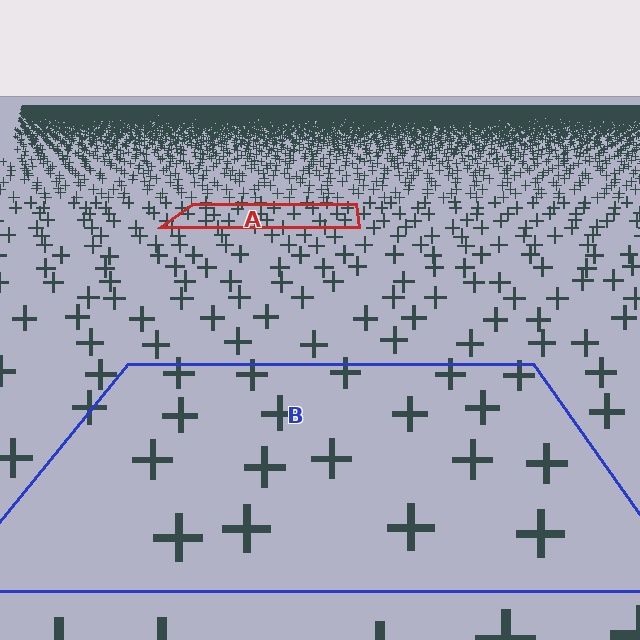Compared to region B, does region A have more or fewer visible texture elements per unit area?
Region A has more texture elements per unit area — they are packed more densely because it is farther away.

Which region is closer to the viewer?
Region B is closer. The texture elements there are larger and more spread out.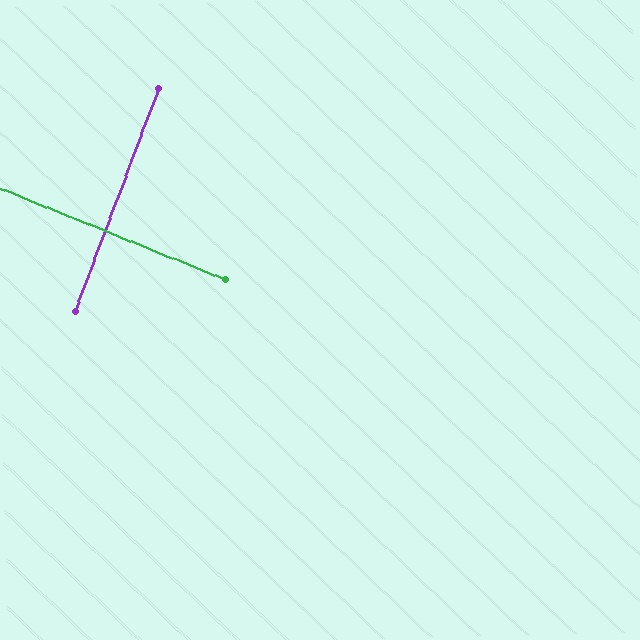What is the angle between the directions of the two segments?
Approximately 89 degrees.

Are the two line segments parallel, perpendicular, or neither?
Perpendicular — they meet at approximately 89°.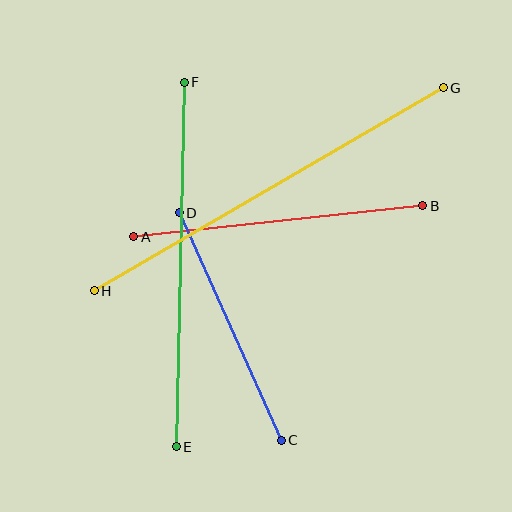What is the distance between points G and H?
The distance is approximately 404 pixels.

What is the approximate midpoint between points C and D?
The midpoint is at approximately (230, 327) pixels.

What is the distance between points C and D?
The distance is approximately 249 pixels.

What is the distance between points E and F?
The distance is approximately 364 pixels.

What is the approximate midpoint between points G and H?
The midpoint is at approximately (269, 189) pixels.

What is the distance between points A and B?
The distance is approximately 291 pixels.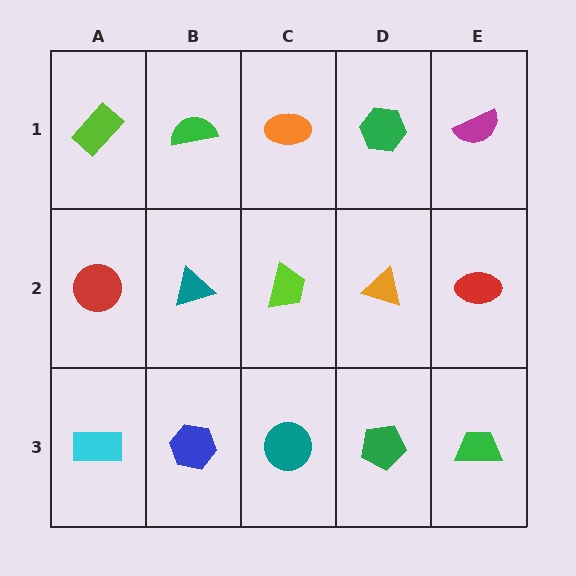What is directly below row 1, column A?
A red circle.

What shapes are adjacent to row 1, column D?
An orange triangle (row 2, column D), an orange ellipse (row 1, column C), a magenta semicircle (row 1, column E).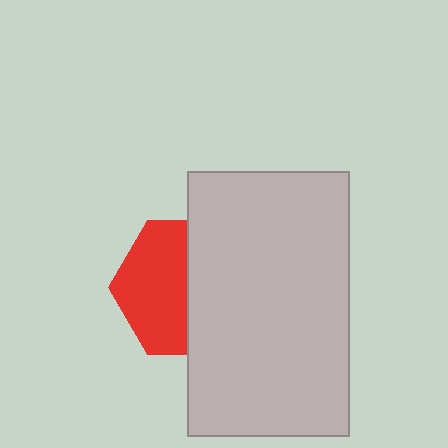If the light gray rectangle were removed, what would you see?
You would see the complete red hexagon.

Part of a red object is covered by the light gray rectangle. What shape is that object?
It is a hexagon.